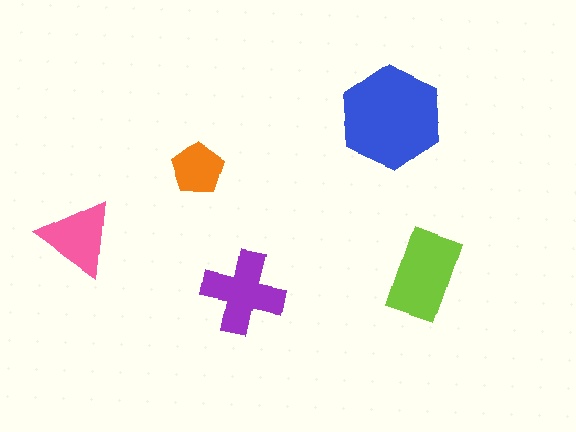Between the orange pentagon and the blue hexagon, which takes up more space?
The blue hexagon.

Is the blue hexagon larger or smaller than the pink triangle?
Larger.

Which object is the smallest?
The orange pentagon.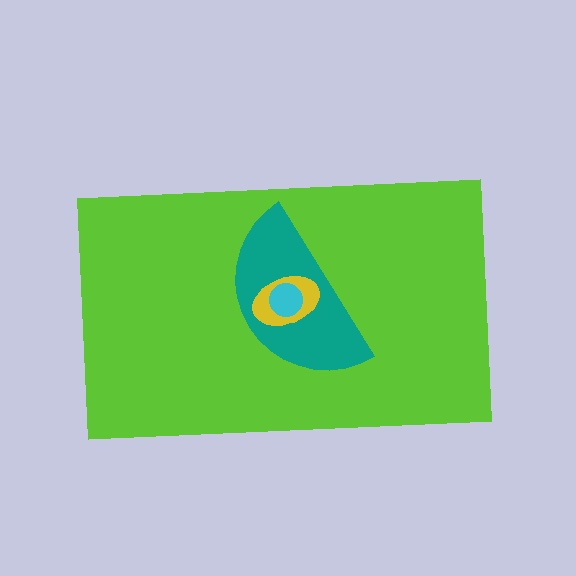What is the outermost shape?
The lime rectangle.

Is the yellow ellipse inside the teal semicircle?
Yes.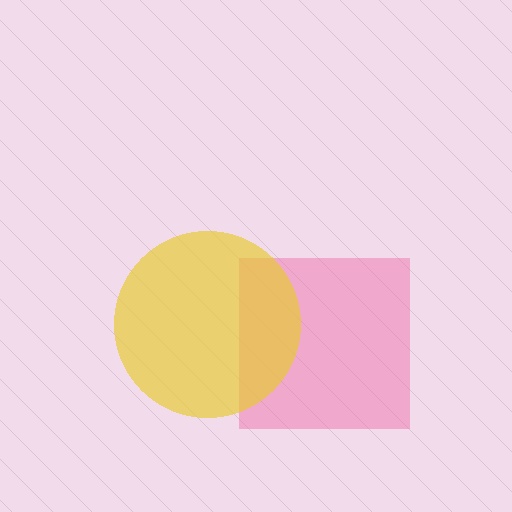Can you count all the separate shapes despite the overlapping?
Yes, there are 2 separate shapes.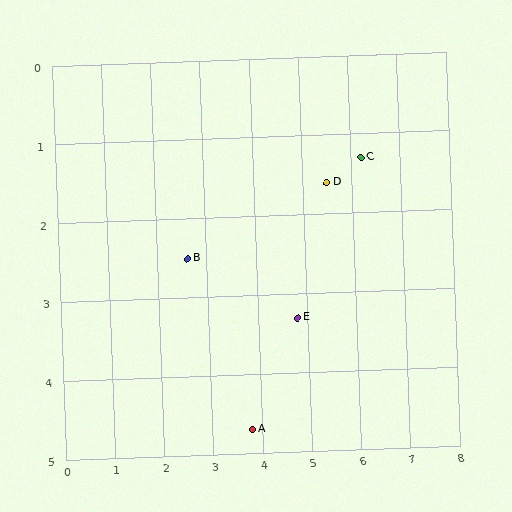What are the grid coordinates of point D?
Point D is at approximately (5.5, 1.6).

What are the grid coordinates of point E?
Point E is at approximately (4.8, 3.3).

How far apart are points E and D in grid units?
Points E and D are about 1.8 grid units apart.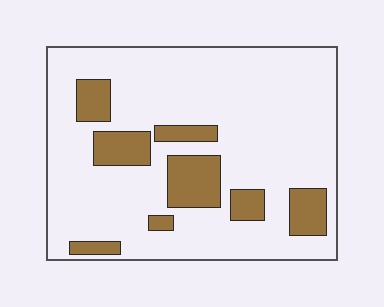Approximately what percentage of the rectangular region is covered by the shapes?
Approximately 20%.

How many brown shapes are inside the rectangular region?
8.